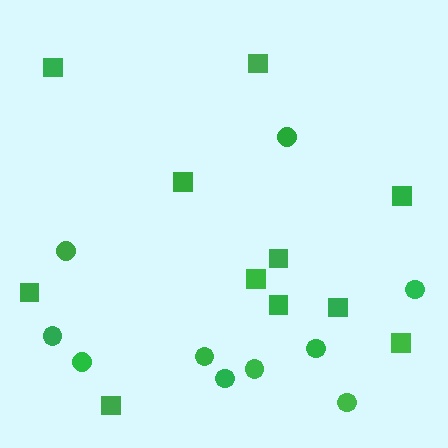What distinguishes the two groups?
There are 2 groups: one group of circles (10) and one group of squares (11).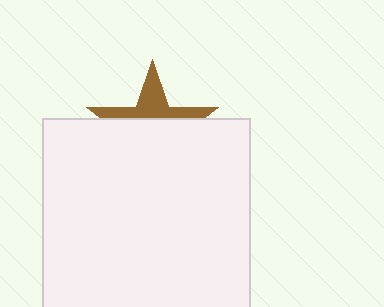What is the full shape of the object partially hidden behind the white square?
The partially hidden object is a brown star.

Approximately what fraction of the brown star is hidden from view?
Roughly 65% of the brown star is hidden behind the white square.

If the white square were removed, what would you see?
You would see the complete brown star.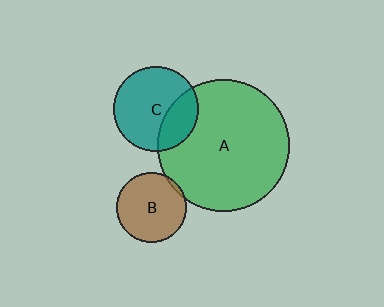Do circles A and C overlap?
Yes.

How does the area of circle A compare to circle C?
Approximately 2.4 times.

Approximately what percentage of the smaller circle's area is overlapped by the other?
Approximately 30%.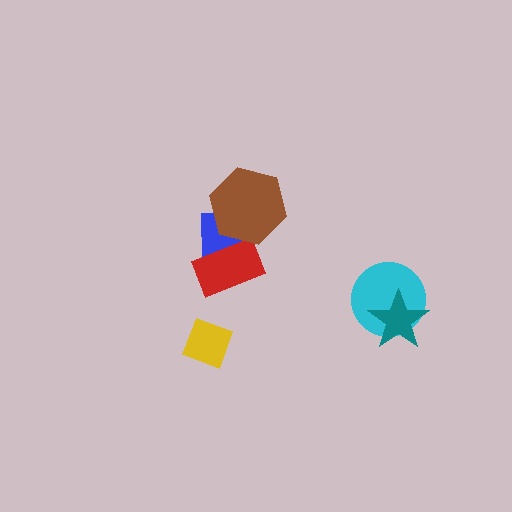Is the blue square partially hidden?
Yes, it is partially covered by another shape.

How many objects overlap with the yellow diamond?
0 objects overlap with the yellow diamond.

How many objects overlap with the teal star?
1 object overlaps with the teal star.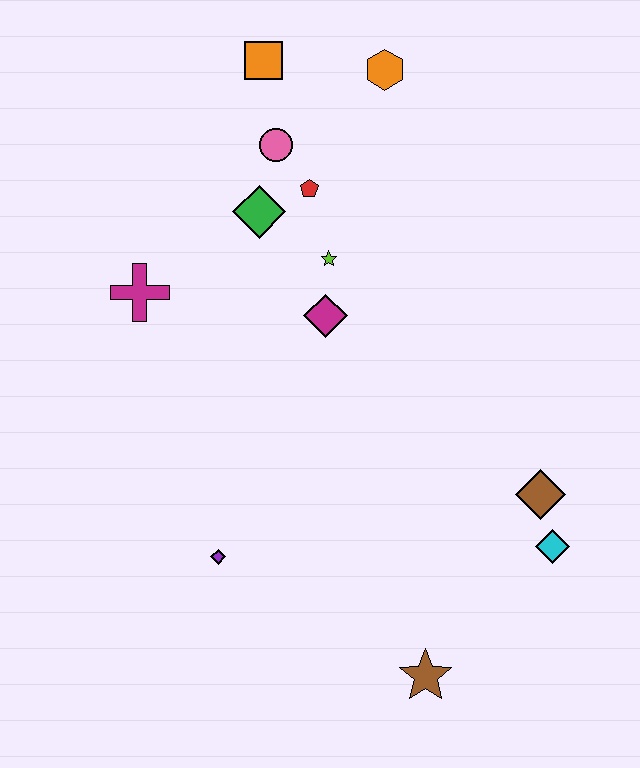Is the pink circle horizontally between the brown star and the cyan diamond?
No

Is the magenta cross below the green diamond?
Yes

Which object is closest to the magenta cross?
The green diamond is closest to the magenta cross.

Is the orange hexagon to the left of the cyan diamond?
Yes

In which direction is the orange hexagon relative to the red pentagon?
The orange hexagon is above the red pentagon.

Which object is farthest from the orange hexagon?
The brown star is farthest from the orange hexagon.